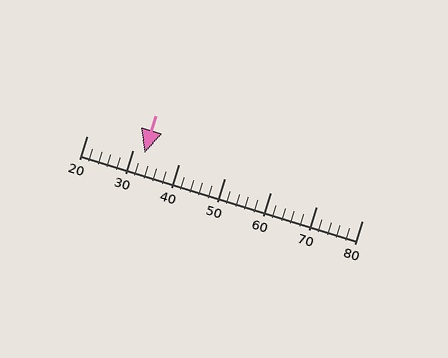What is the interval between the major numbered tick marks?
The major tick marks are spaced 10 units apart.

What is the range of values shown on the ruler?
The ruler shows values from 20 to 80.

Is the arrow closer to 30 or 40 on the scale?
The arrow is closer to 30.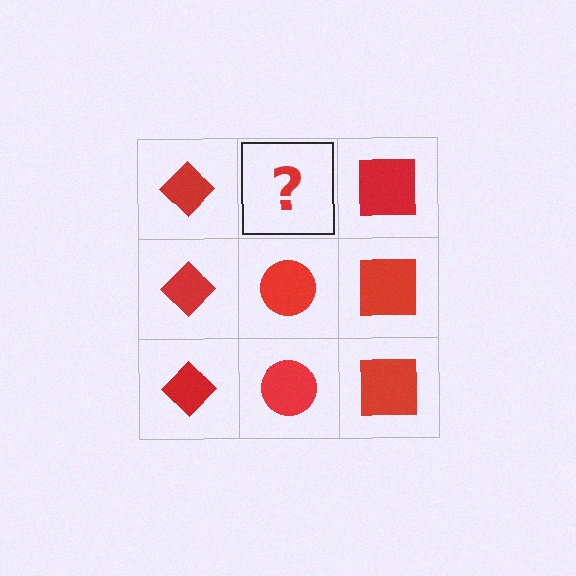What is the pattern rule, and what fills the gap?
The rule is that each column has a consistent shape. The gap should be filled with a red circle.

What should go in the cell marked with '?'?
The missing cell should contain a red circle.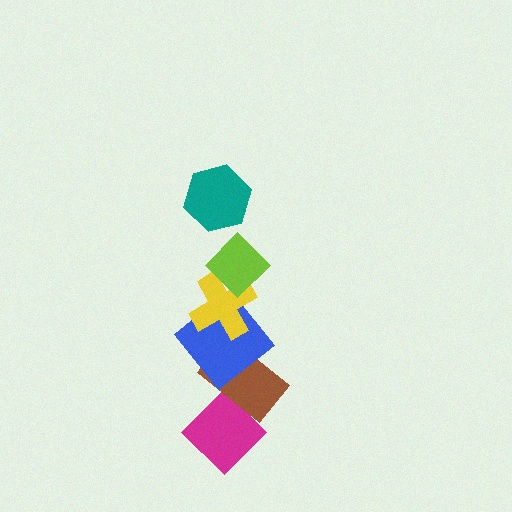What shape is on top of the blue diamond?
The yellow cross is on top of the blue diamond.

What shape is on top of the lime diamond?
The teal hexagon is on top of the lime diamond.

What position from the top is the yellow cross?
The yellow cross is 3rd from the top.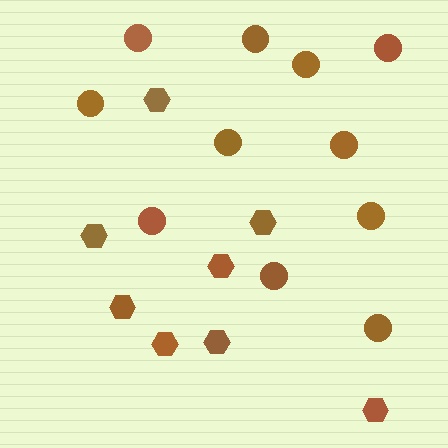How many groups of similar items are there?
There are 2 groups: one group of hexagons (8) and one group of circles (11).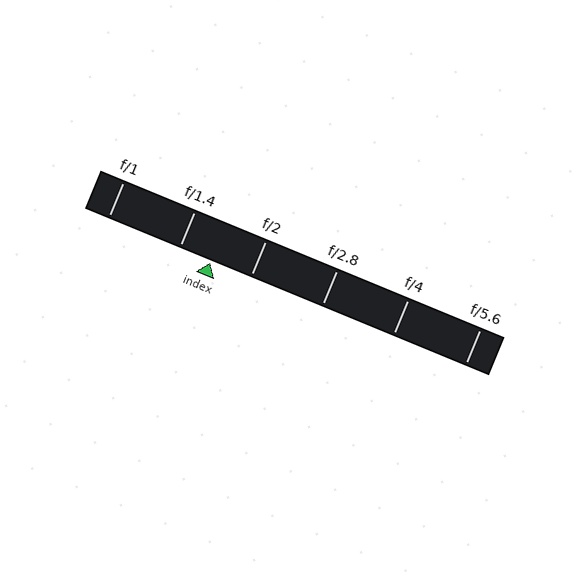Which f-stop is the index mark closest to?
The index mark is closest to f/1.4.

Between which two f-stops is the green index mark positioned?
The index mark is between f/1.4 and f/2.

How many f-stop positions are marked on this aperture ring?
There are 6 f-stop positions marked.